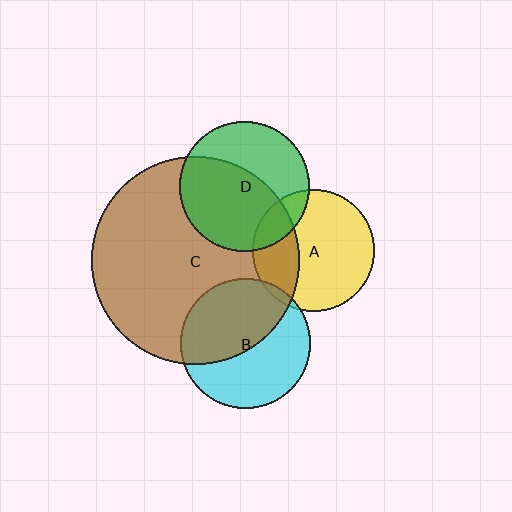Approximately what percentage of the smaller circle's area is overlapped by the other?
Approximately 15%.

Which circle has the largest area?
Circle C (brown).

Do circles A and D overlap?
Yes.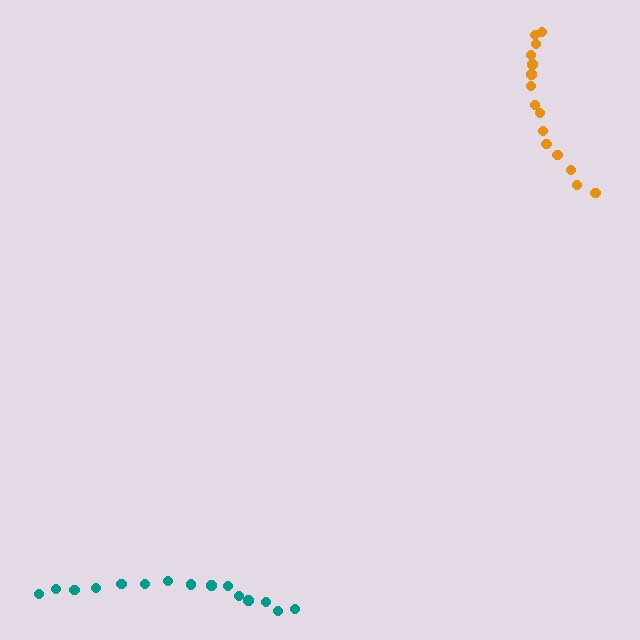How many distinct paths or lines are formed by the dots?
There are 2 distinct paths.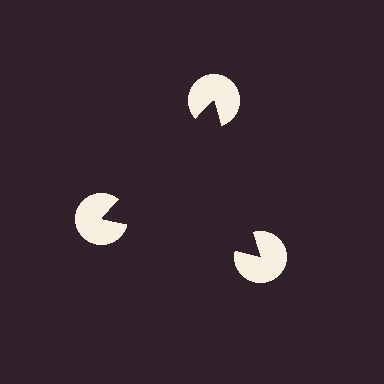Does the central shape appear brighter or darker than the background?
It typically appears slightly darker than the background, even though no actual brightness change is drawn.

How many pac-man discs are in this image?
There are 3 — one at each vertex of the illusory triangle.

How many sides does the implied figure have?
3 sides.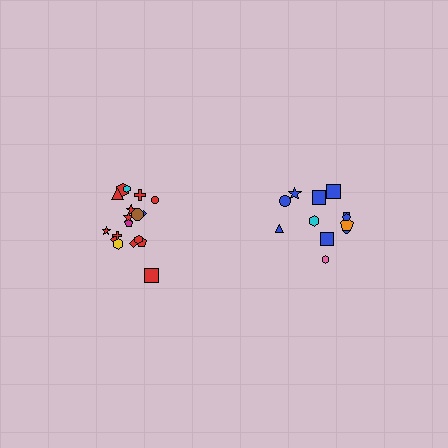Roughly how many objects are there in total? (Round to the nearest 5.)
Roughly 30 objects in total.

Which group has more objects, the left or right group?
The left group.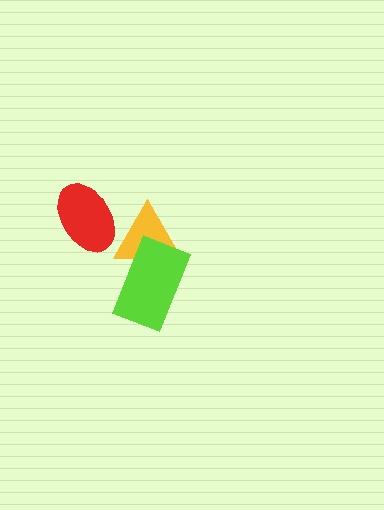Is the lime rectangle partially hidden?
No, no other shape covers it.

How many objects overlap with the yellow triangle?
2 objects overlap with the yellow triangle.